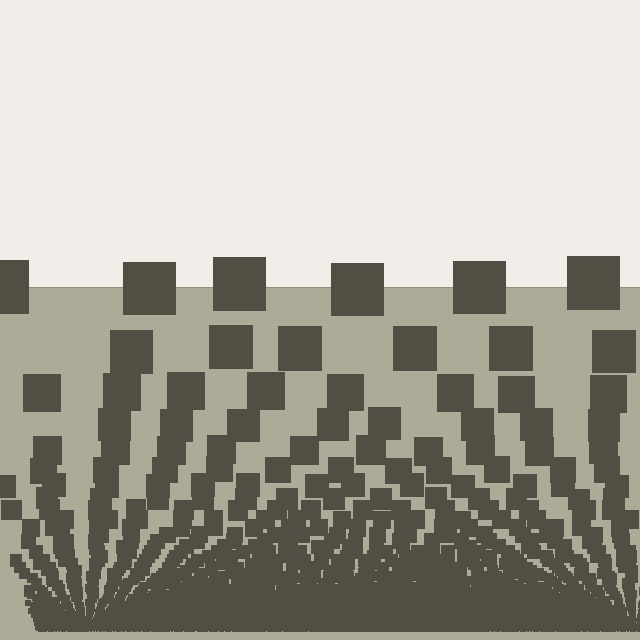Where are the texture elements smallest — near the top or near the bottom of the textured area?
Near the bottom.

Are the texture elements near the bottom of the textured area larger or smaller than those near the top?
Smaller. The gradient is inverted — elements near the bottom are smaller and denser.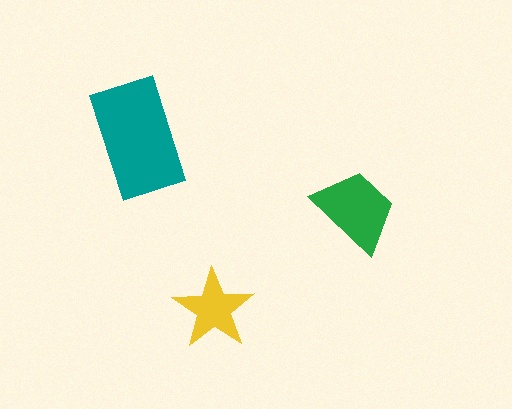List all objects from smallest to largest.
The yellow star, the green trapezoid, the teal rectangle.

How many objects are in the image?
There are 3 objects in the image.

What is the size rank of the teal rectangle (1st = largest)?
1st.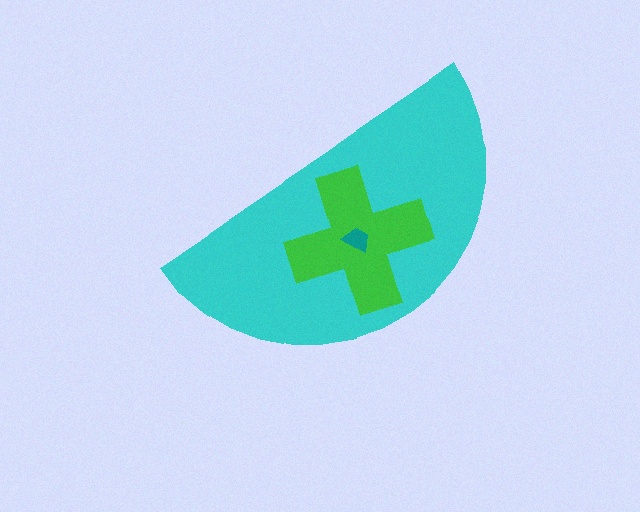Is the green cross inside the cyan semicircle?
Yes.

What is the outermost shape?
The cyan semicircle.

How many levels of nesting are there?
3.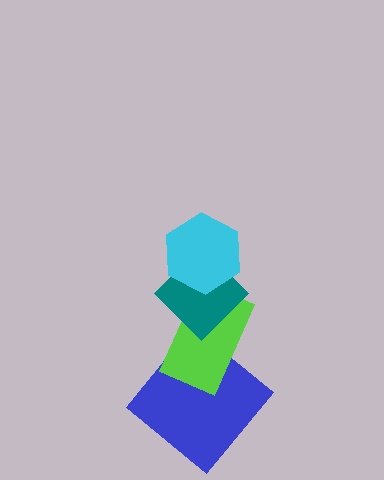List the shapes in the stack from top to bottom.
From top to bottom: the cyan hexagon, the teal diamond, the lime rectangle, the blue diamond.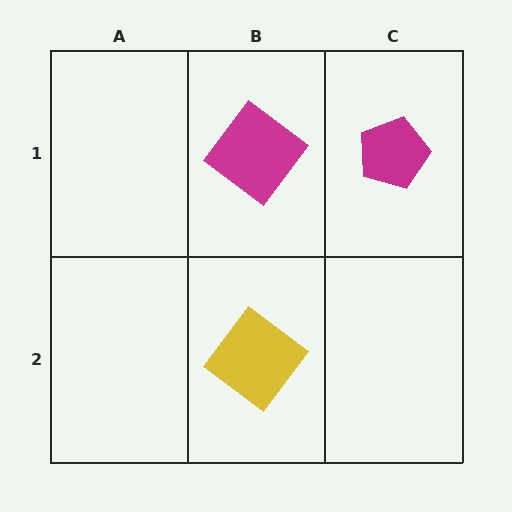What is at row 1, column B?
A magenta diamond.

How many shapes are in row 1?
2 shapes.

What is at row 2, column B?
A yellow diamond.